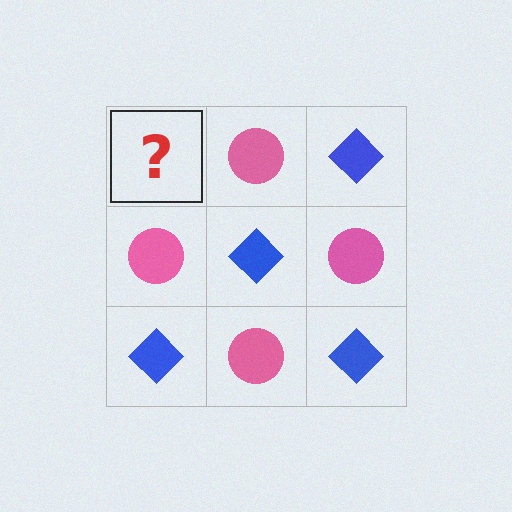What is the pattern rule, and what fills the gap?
The rule is that it alternates blue diamond and pink circle in a checkerboard pattern. The gap should be filled with a blue diamond.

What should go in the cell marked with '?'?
The missing cell should contain a blue diamond.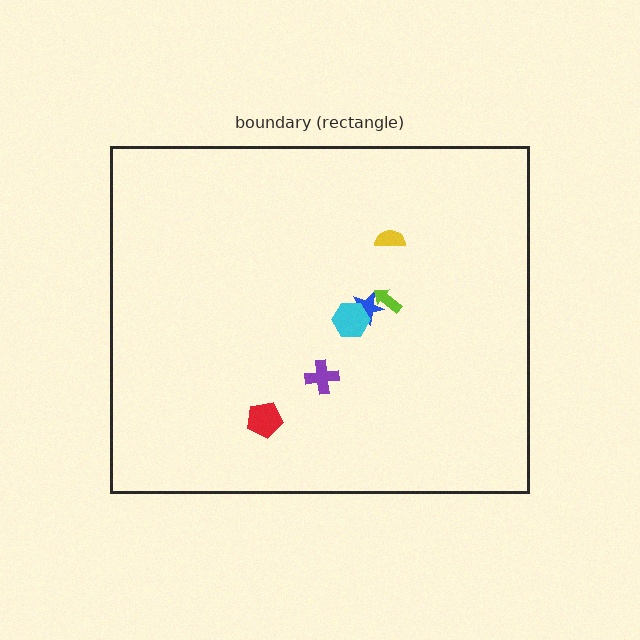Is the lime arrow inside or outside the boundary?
Inside.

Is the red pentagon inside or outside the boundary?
Inside.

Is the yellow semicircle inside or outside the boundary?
Inside.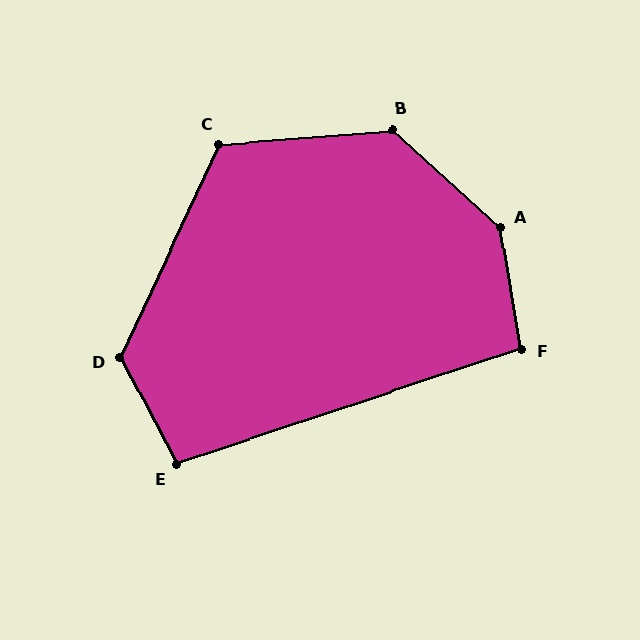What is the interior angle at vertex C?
Approximately 119 degrees (obtuse).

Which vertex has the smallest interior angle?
F, at approximately 99 degrees.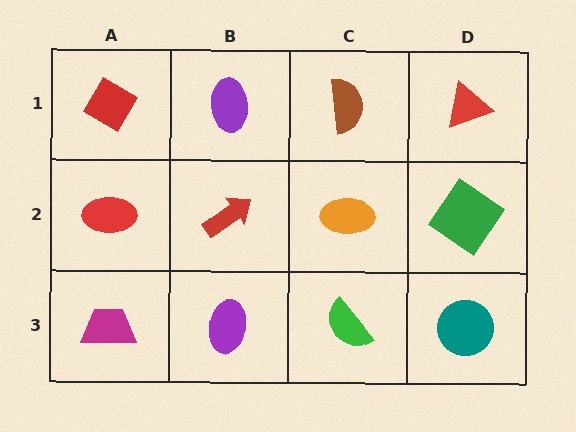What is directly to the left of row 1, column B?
A red diamond.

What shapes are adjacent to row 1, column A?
A red ellipse (row 2, column A), a purple ellipse (row 1, column B).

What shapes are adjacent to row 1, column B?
A red arrow (row 2, column B), a red diamond (row 1, column A), a brown semicircle (row 1, column C).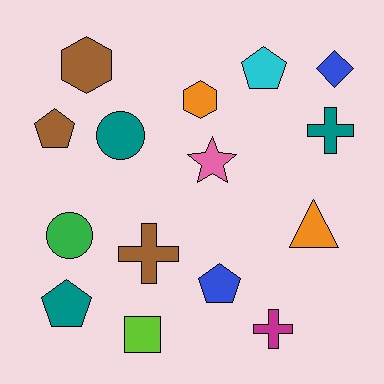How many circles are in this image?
There are 2 circles.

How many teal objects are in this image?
There are 3 teal objects.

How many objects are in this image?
There are 15 objects.